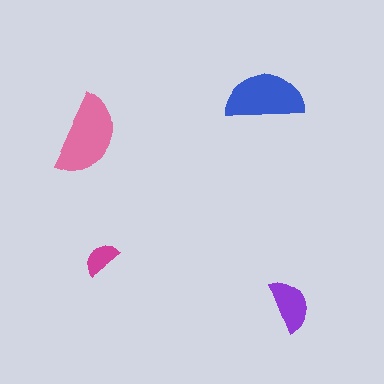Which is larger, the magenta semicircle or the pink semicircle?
The pink one.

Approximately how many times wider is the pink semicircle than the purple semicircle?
About 1.5 times wider.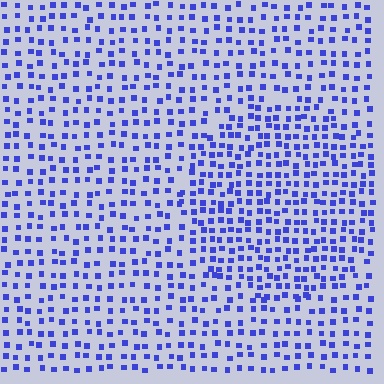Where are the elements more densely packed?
The elements are more densely packed inside the circle boundary.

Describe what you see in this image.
The image contains small blue elements arranged at two different densities. A circle-shaped region is visible where the elements are more densely packed than the surrounding area.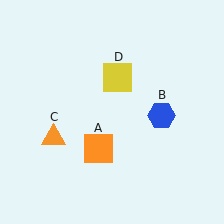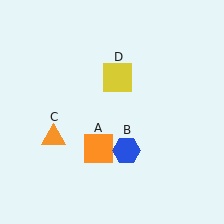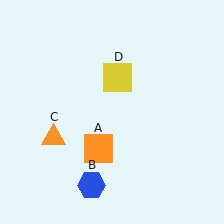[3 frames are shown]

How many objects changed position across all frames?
1 object changed position: blue hexagon (object B).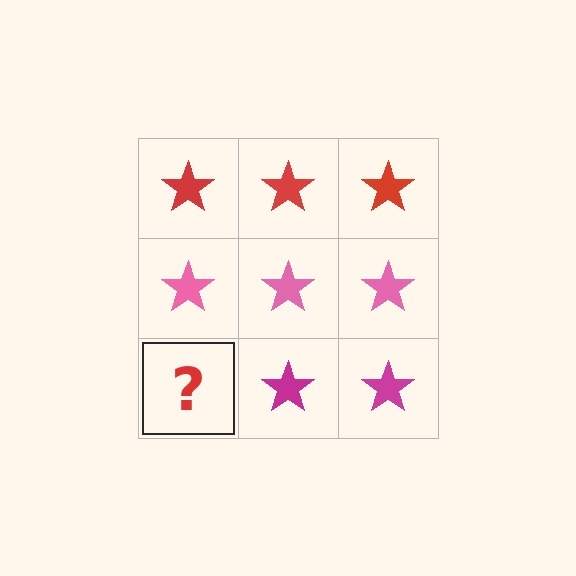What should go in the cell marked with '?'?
The missing cell should contain a magenta star.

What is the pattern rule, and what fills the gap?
The rule is that each row has a consistent color. The gap should be filled with a magenta star.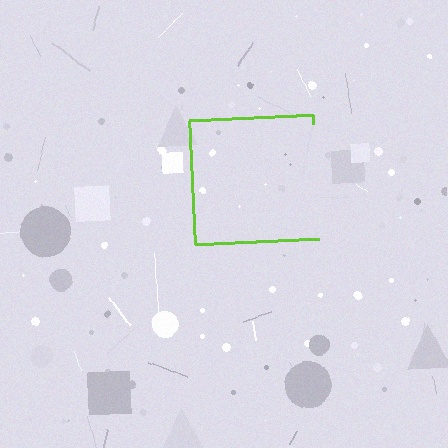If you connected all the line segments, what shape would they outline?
They would outline a square.